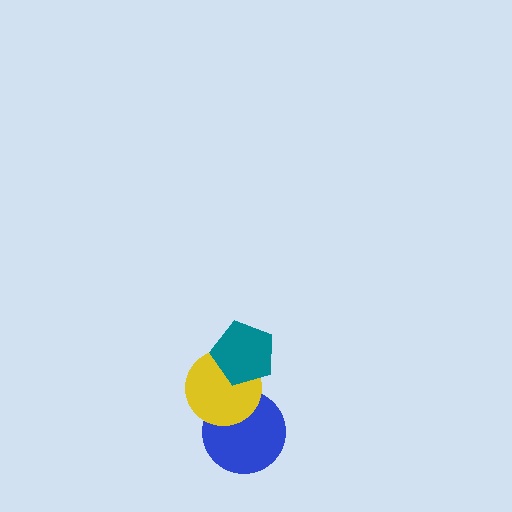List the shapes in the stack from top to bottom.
From top to bottom: the teal pentagon, the yellow circle, the blue circle.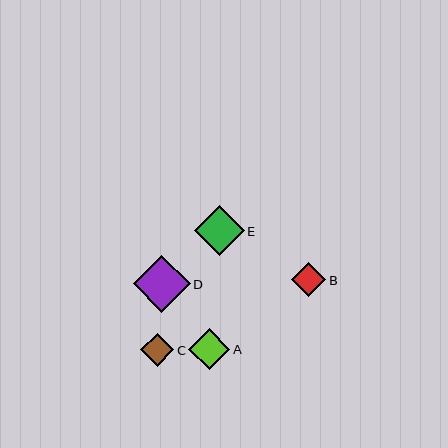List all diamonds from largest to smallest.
From largest to smallest: D, E, A, B, C.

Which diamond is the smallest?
Diamond C is the smallest with a size of approximately 33 pixels.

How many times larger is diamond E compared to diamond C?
Diamond E is approximately 1.5 times the size of diamond C.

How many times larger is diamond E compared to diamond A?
Diamond E is approximately 1.2 times the size of diamond A.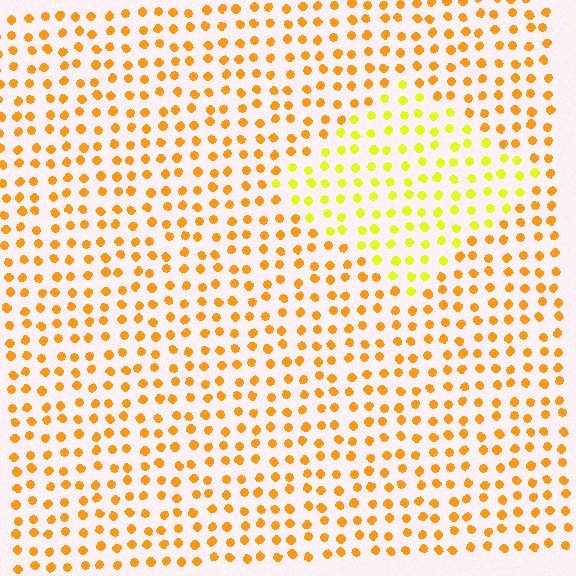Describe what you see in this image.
The image is filled with small orange elements in a uniform arrangement. A diamond-shaped region is visible where the elements are tinted to a slightly different hue, forming a subtle color boundary.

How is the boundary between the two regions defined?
The boundary is defined purely by a slight shift in hue (about 32 degrees). Spacing, size, and orientation are identical on both sides.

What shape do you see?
I see a diamond.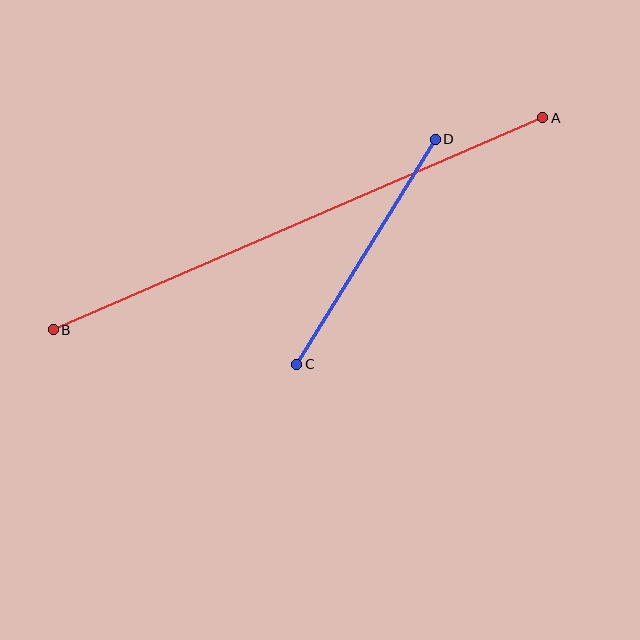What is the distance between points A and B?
The distance is approximately 533 pixels.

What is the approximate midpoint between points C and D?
The midpoint is at approximately (366, 252) pixels.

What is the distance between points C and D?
The distance is approximately 264 pixels.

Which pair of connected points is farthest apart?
Points A and B are farthest apart.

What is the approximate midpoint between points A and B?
The midpoint is at approximately (298, 224) pixels.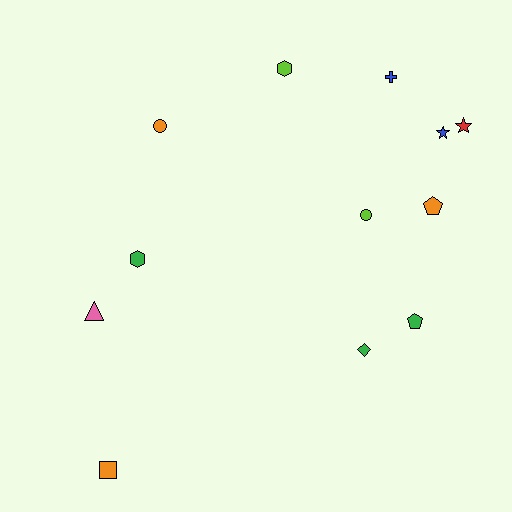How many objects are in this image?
There are 12 objects.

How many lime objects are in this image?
There are 2 lime objects.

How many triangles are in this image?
There is 1 triangle.